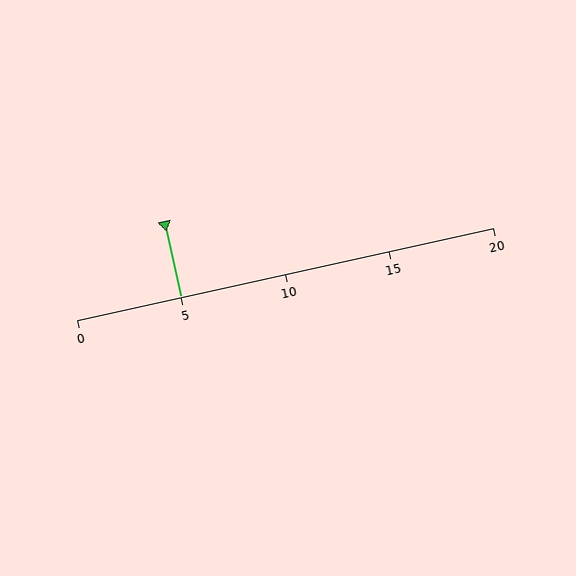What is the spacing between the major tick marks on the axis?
The major ticks are spaced 5 apart.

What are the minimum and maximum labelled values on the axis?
The axis runs from 0 to 20.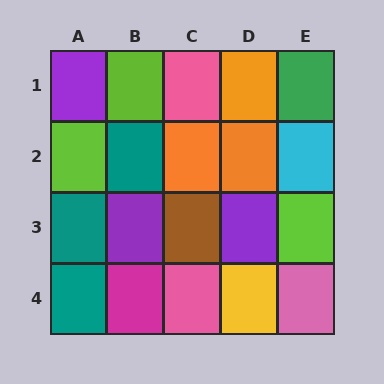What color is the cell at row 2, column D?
Orange.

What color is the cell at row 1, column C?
Pink.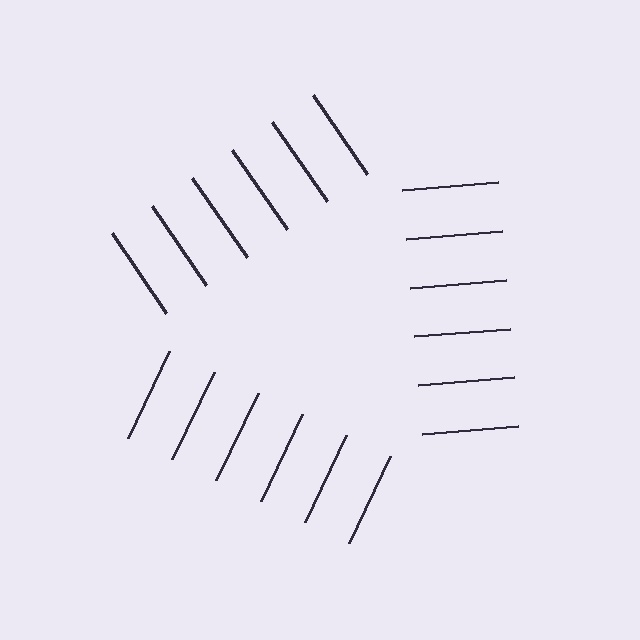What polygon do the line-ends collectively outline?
An illusory triangle — the line segments terminate on its edges but no continuous stroke is drawn.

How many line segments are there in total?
18 — 6 along each of the 3 edges.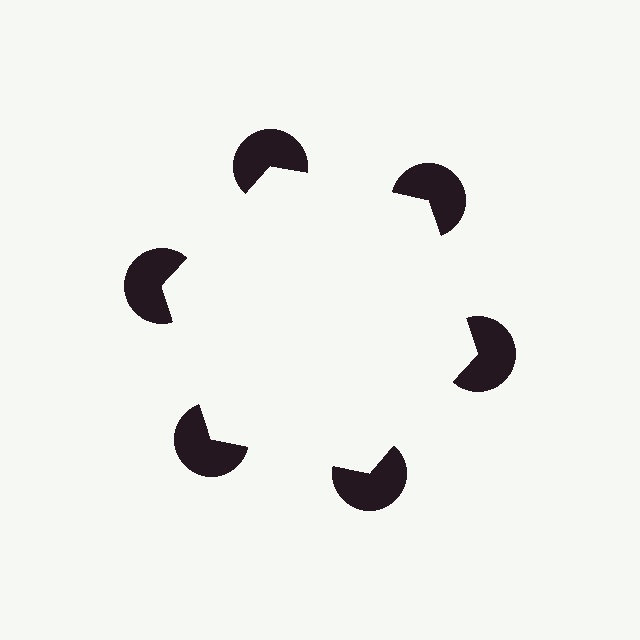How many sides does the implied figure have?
6 sides.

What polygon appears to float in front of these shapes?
An illusory hexagon — its edges are inferred from the aligned wedge cuts in the pac-man discs, not physically drawn.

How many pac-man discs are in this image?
There are 6 — one at each vertex of the illusory hexagon.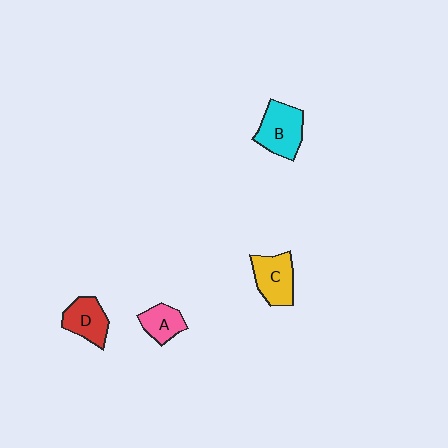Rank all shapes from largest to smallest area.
From largest to smallest: B (cyan), C (yellow), D (red), A (pink).